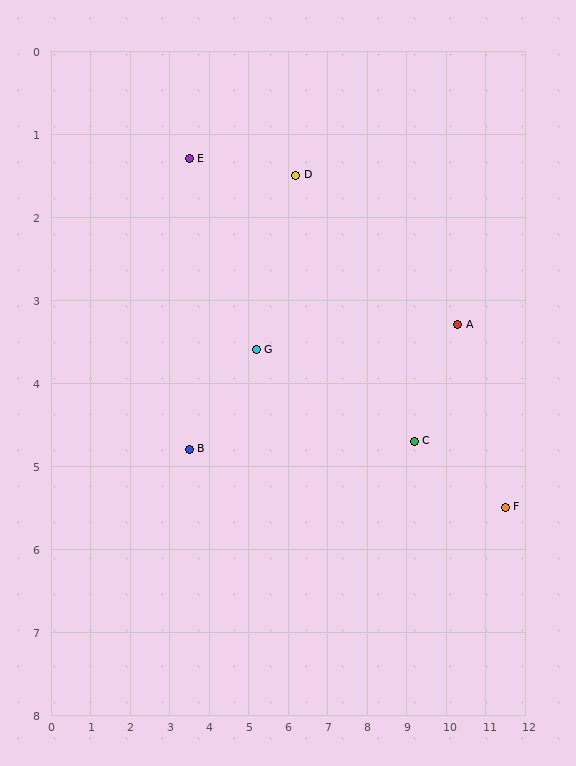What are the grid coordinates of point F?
Point F is at approximately (11.5, 5.5).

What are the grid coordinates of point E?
Point E is at approximately (3.5, 1.3).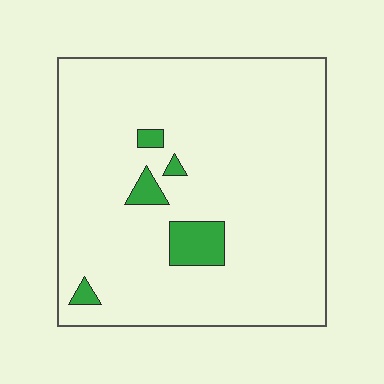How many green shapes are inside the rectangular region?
5.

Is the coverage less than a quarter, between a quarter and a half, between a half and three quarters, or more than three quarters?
Less than a quarter.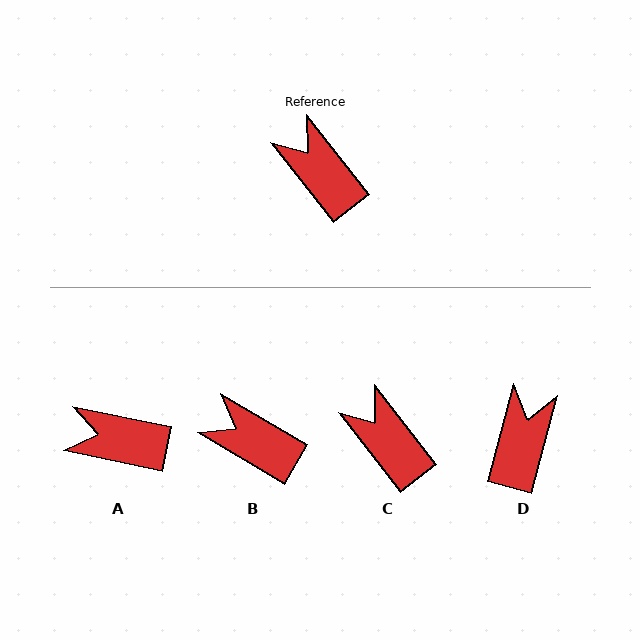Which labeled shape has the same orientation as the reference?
C.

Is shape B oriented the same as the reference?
No, it is off by about 21 degrees.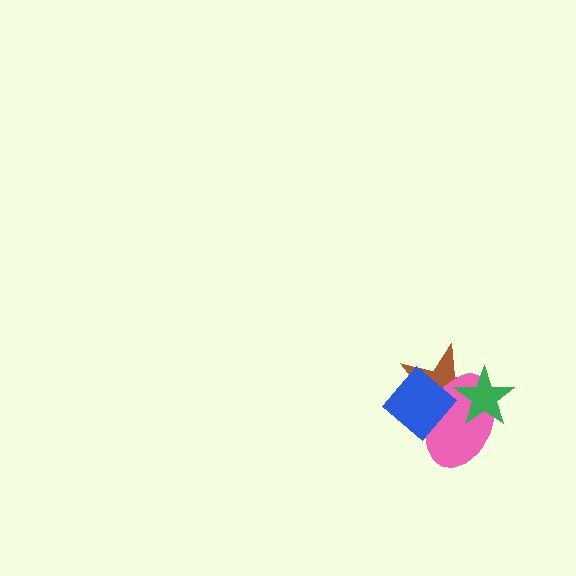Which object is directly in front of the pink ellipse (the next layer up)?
The blue diamond is directly in front of the pink ellipse.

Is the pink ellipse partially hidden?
Yes, it is partially covered by another shape.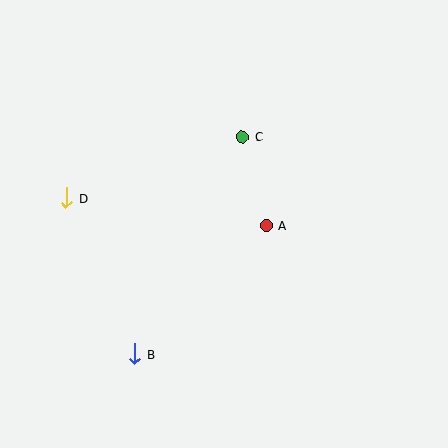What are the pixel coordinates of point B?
Point B is at (135, 354).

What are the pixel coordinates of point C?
Point C is at (242, 137).